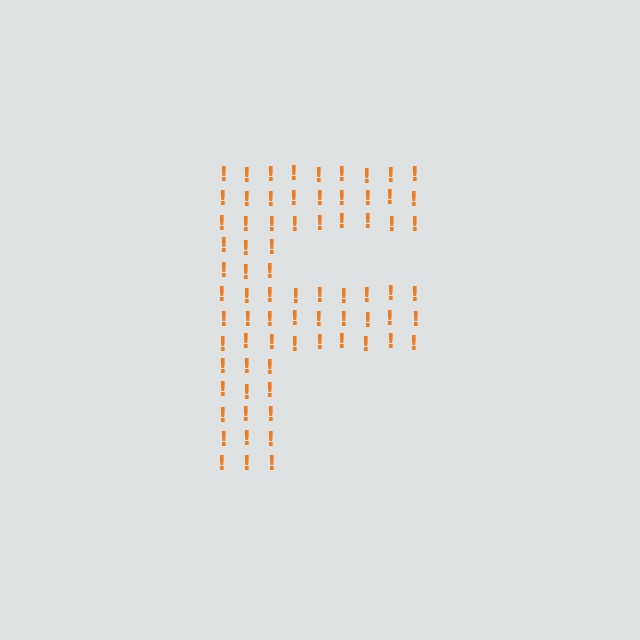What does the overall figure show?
The overall figure shows the letter F.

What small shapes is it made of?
It is made of small exclamation marks.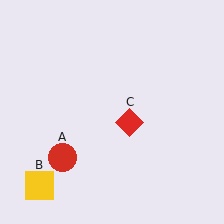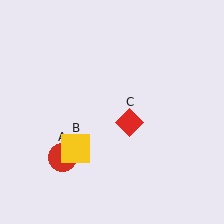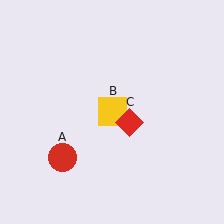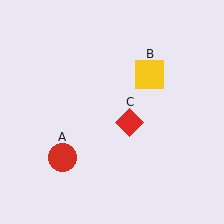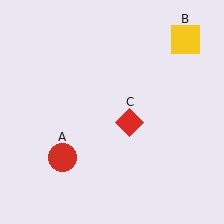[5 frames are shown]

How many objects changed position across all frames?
1 object changed position: yellow square (object B).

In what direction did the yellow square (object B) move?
The yellow square (object B) moved up and to the right.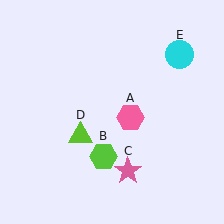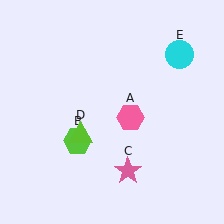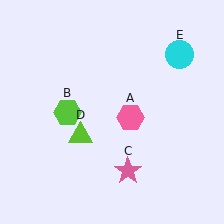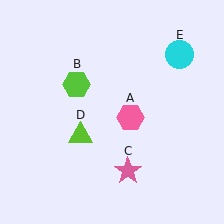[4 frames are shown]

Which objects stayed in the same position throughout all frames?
Pink hexagon (object A) and pink star (object C) and lime triangle (object D) and cyan circle (object E) remained stationary.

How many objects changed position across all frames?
1 object changed position: lime hexagon (object B).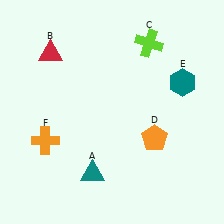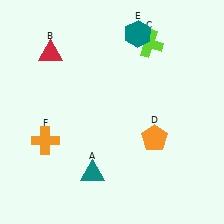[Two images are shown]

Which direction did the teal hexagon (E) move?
The teal hexagon (E) moved up.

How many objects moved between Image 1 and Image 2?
1 object moved between the two images.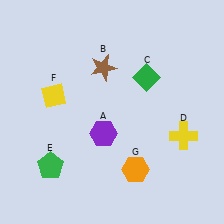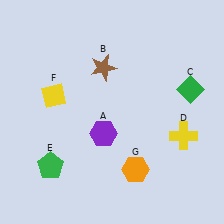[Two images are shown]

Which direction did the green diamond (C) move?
The green diamond (C) moved right.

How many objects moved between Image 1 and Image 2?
1 object moved between the two images.